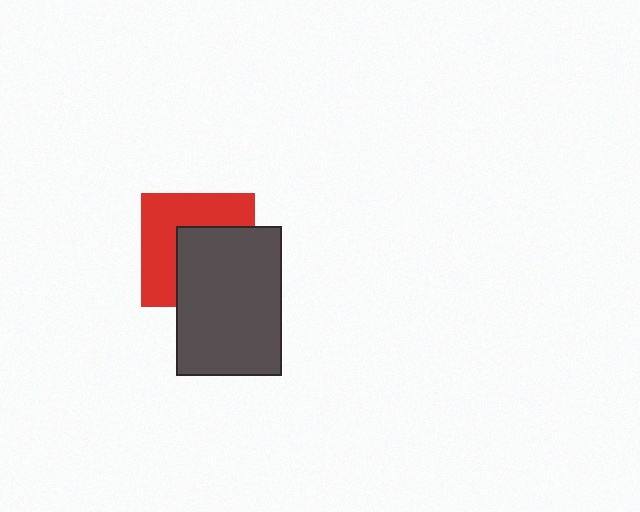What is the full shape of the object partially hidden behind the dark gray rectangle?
The partially hidden object is a red square.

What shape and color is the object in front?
The object in front is a dark gray rectangle.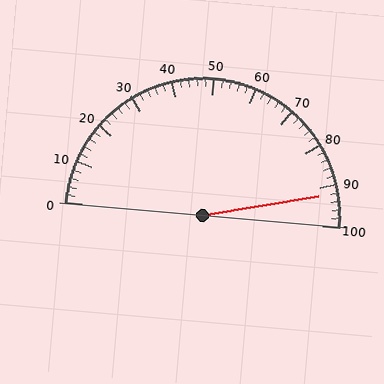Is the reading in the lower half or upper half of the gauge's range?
The reading is in the upper half of the range (0 to 100).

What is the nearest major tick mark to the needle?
The nearest major tick mark is 90.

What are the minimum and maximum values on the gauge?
The gauge ranges from 0 to 100.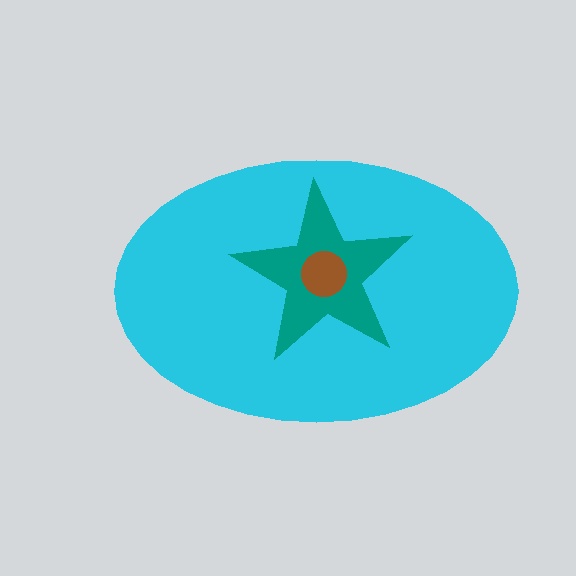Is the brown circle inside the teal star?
Yes.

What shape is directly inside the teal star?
The brown circle.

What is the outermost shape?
The cyan ellipse.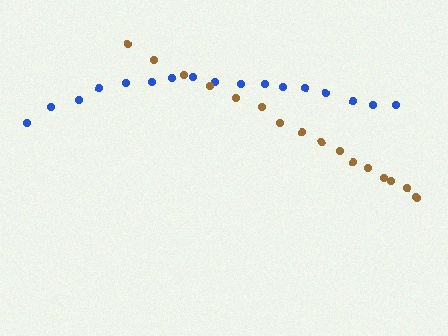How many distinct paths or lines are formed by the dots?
There are 2 distinct paths.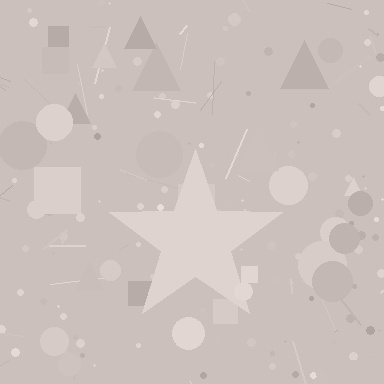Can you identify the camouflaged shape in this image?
The camouflaged shape is a star.